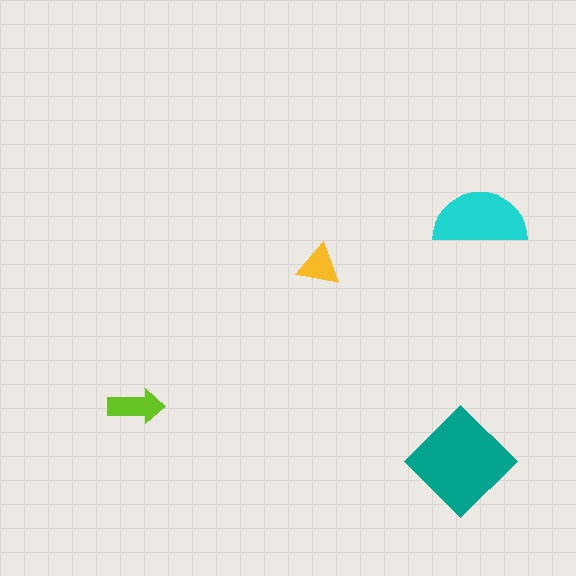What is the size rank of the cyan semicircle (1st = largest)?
2nd.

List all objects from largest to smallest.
The teal diamond, the cyan semicircle, the lime arrow, the yellow triangle.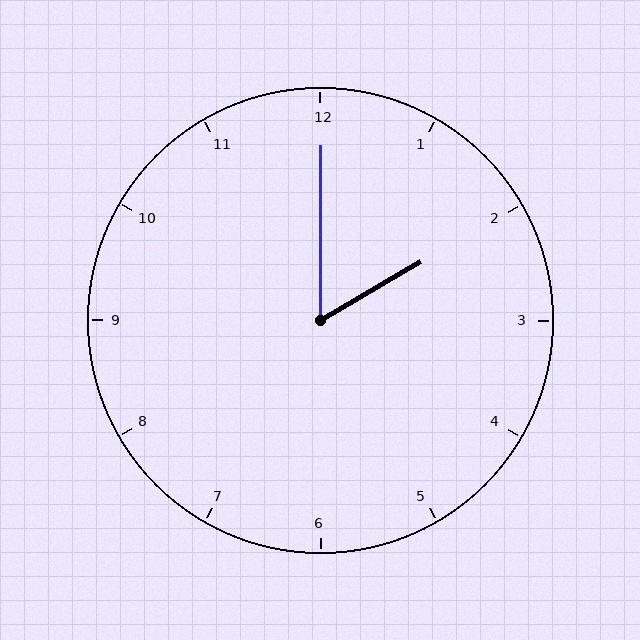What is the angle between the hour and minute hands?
Approximately 60 degrees.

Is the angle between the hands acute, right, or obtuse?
It is acute.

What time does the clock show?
2:00.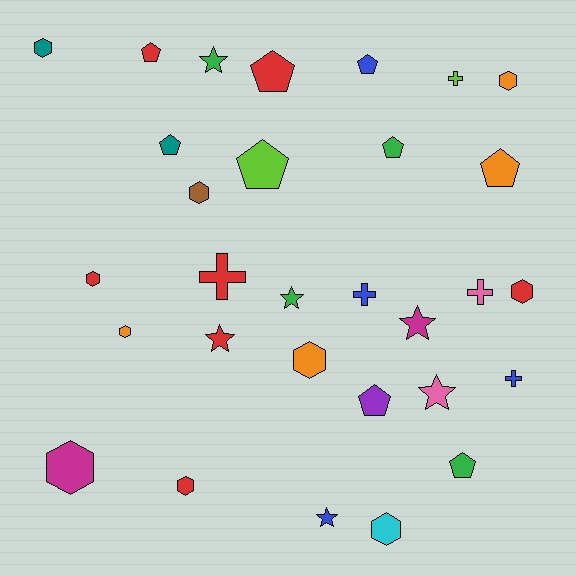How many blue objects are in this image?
There are 4 blue objects.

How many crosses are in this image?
There are 5 crosses.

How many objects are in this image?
There are 30 objects.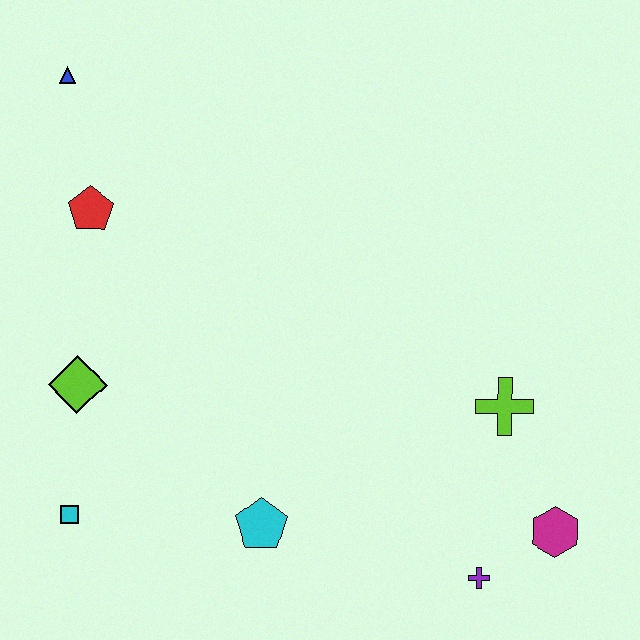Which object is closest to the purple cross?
The magenta hexagon is closest to the purple cross.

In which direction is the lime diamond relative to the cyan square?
The lime diamond is above the cyan square.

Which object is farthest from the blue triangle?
The magenta hexagon is farthest from the blue triangle.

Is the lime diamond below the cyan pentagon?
No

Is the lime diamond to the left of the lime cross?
Yes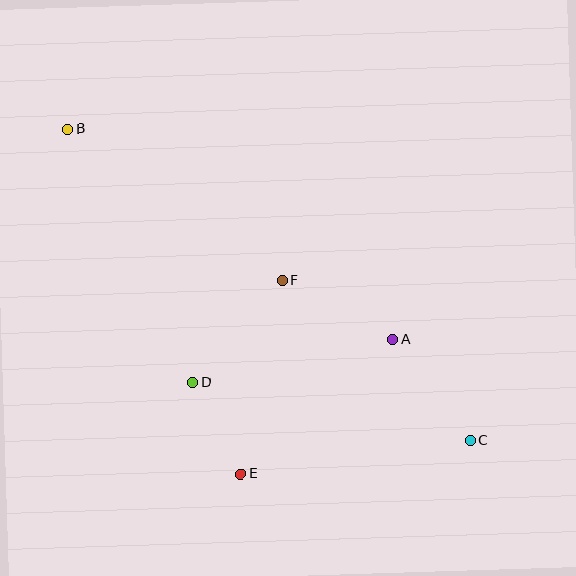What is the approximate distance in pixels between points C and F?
The distance between C and F is approximately 247 pixels.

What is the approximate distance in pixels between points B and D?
The distance between B and D is approximately 282 pixels.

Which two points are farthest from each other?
Points B and C are farthest from each other.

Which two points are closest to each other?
Points D and E are closest to each other.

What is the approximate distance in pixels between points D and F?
The distance between D and F is approximately 135 pixels.